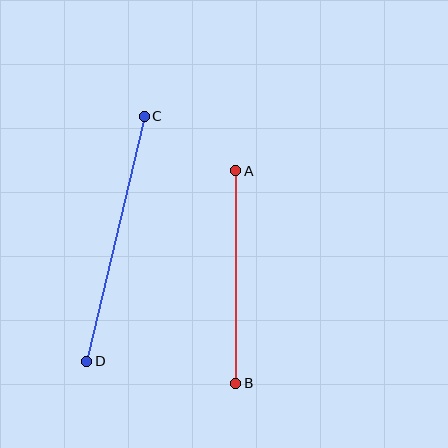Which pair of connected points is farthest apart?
Points C and D are farthest apart.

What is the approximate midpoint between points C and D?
The midpoint is at approximately (115, 239) pixels.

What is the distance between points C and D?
The distance is approximately 252 pixels.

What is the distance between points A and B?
The distance is approximately 213 pixels.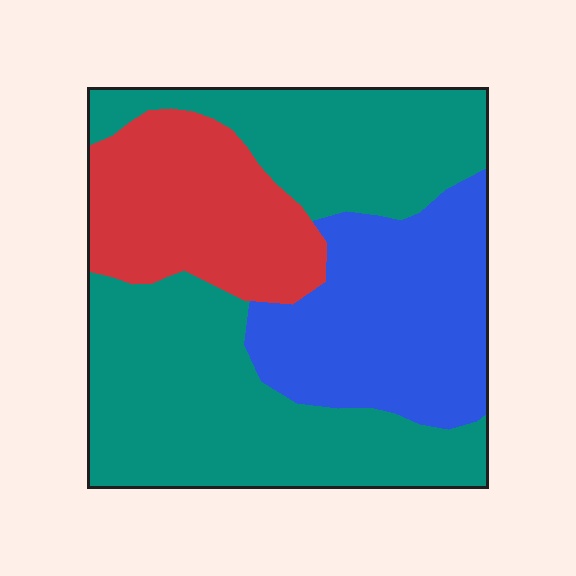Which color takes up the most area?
Teal, at roughly 55%.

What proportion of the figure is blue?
Blue covers about 25% of the figure.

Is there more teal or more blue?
Teal.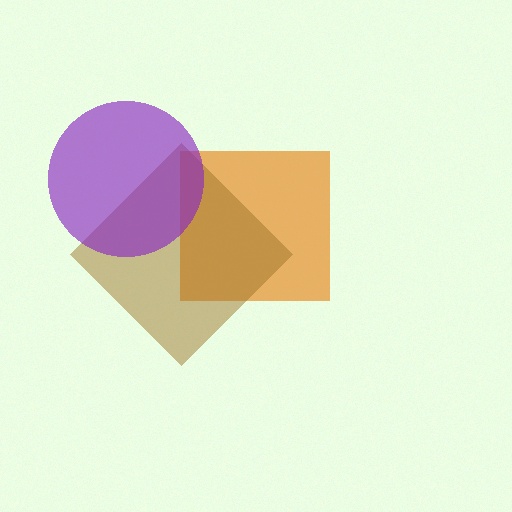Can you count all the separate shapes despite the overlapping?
Yes, there are 3 separate shapes.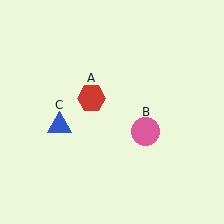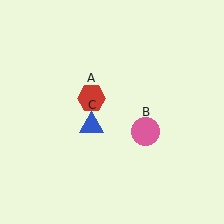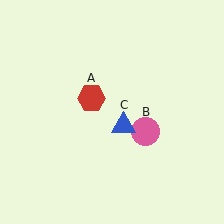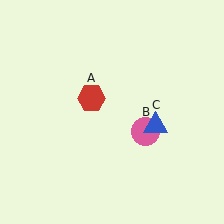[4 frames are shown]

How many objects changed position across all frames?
1 object changed position: blue triangle (object C).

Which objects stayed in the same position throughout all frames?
Red hexagon (object A) and pink circle (object B) remained stationary.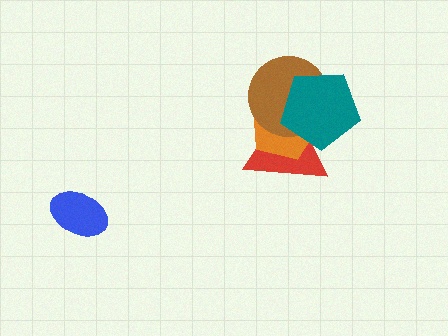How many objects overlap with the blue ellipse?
0 objects overlap with the blue ellipse.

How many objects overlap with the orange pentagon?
3 objects overlap with the orange pentagon.